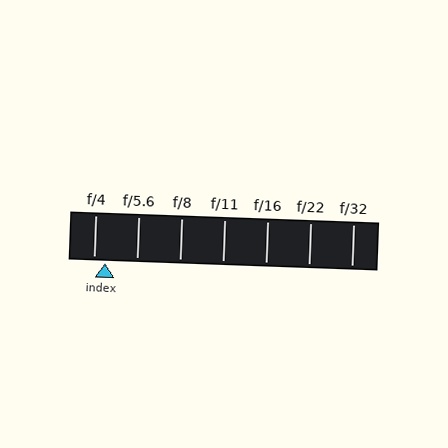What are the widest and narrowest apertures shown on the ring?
The widest aperture shown is f/4 and the narrowest is f/32.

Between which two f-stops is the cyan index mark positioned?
The index mark is between f/4 and f/5.6.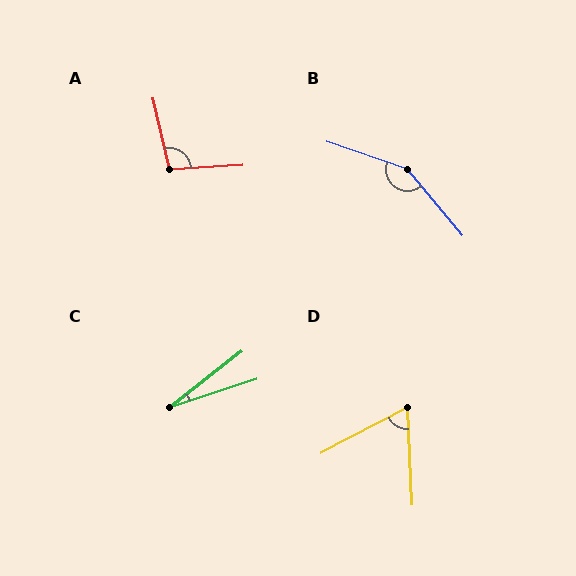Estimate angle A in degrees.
Approximately 100 degrees.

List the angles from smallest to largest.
C (20°), D (65°), A (100°), B (148°).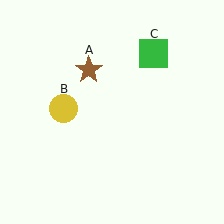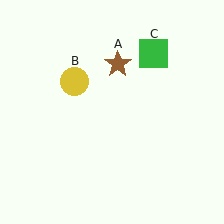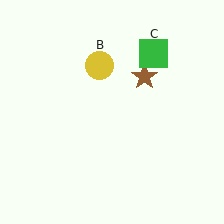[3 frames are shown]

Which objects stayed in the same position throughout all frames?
Green square (object C) remained stationary.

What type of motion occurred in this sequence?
The brown star (object A), yellow circle (object B) rotated clockwise around the center of the scene.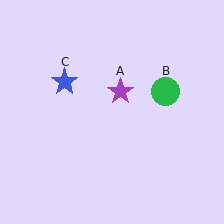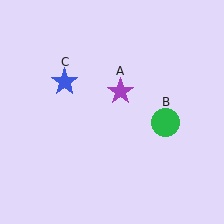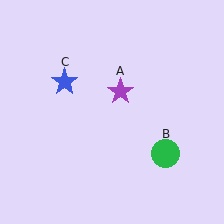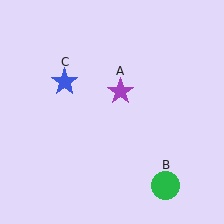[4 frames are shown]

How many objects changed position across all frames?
1 object changed position: green circle (object B).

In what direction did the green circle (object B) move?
The green circle (object B) moved down.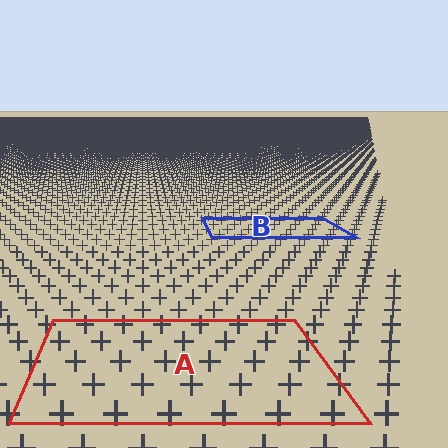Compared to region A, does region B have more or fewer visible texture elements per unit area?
Region B has more texture elements per unit area — they are packed more densely because it is farther away.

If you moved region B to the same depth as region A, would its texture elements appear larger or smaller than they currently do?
They would appear larger. At a closer depth, the same texture elements are projected at a bigger on-screen size.